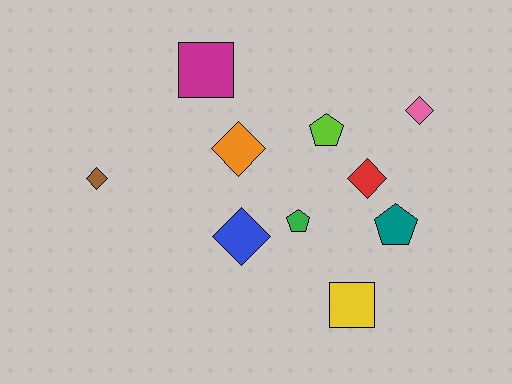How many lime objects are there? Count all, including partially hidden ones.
There is 1 lime object.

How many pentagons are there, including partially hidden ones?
There are 3 pentagons.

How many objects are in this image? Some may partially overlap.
There are 10 objects.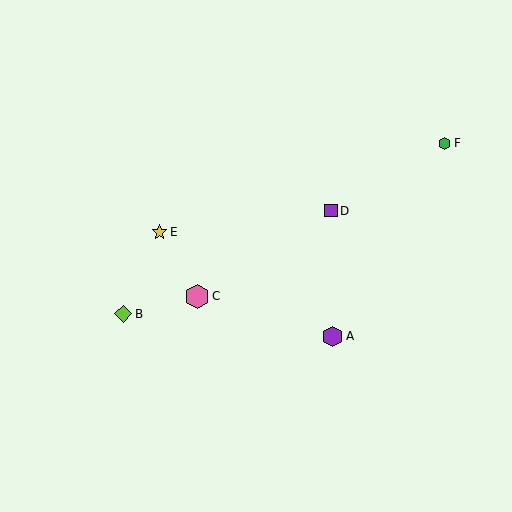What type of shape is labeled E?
Shape E is a yellow star.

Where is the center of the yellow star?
The center of the yellow star is at (160, 232).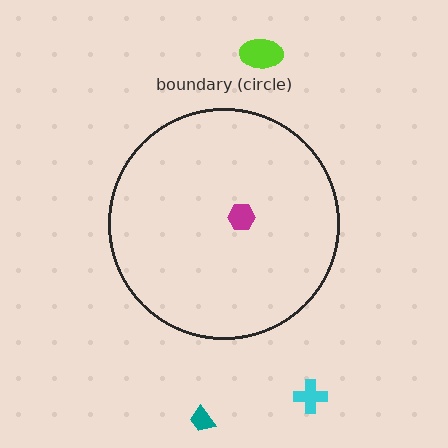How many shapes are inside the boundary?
1 inside, 3 outside.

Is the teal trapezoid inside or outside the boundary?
Outside.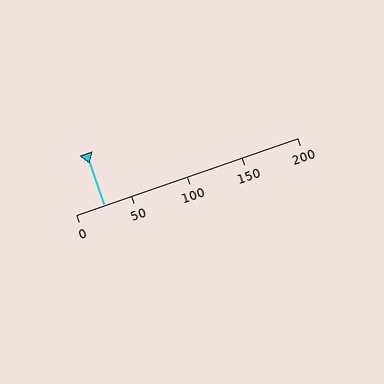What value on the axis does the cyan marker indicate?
The marker indicates approximately 25.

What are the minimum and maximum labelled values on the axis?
The axis runs from 0 to 200.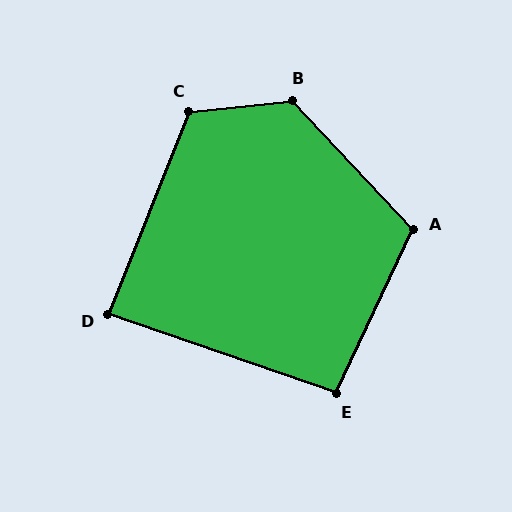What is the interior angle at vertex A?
Approximately 112 degrees (obtuse).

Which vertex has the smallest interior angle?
D, at approximately 87 degrees.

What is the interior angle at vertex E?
Approximately 96 degrees (obtuse).